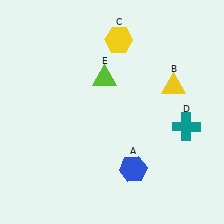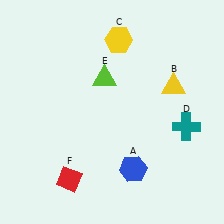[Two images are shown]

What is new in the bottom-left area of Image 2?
A red diamond (F) was added in the bottom-left area of Image 2.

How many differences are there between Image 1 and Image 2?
There is 1 difference between the two images.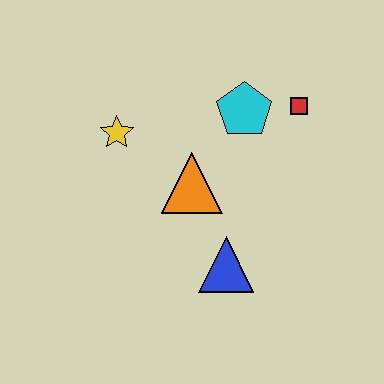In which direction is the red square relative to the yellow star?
The red square is to the right of the yellow star.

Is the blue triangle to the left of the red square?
Yes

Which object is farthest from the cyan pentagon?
The blue triangle is farthest from the cyan pentagon.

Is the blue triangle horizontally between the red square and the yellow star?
Yes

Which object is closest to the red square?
The cyan pentagon is closest to the red square.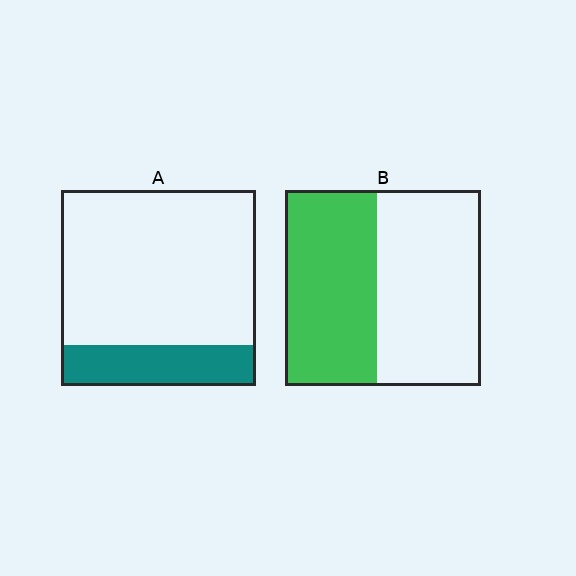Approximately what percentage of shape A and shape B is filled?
A is approximately 20% and B is approximately 45%.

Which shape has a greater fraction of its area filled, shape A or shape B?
Shape B.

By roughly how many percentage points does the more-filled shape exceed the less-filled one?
By roughly 25 percentage points (B over A).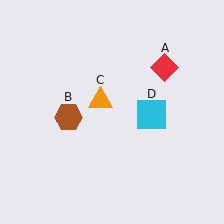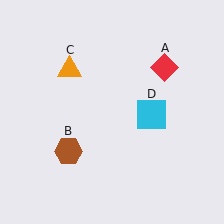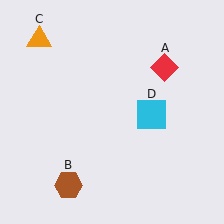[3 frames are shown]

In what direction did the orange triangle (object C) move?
The orange triangle (object C) moved up and to the left.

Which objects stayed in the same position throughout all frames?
Red diamond (object A) and cyan square (object D) remained stationary.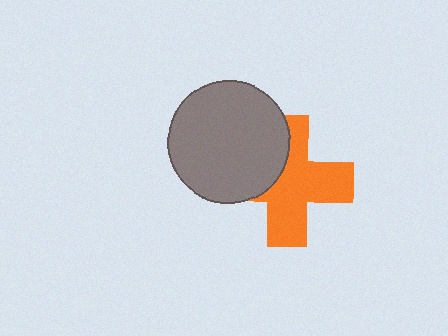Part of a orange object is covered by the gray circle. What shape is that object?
It is a cross.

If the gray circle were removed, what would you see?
You would see the complete orange cross.